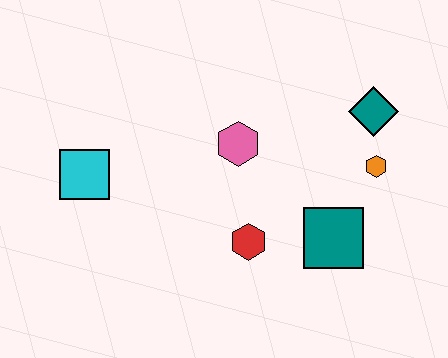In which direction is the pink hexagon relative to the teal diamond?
The pink hexagon is to the left of the teal diamond.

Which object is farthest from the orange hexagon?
The cyan square is farthest from the orange hexagon.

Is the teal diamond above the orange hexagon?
Yes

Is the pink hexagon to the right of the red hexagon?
No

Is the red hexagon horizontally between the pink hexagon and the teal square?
Yes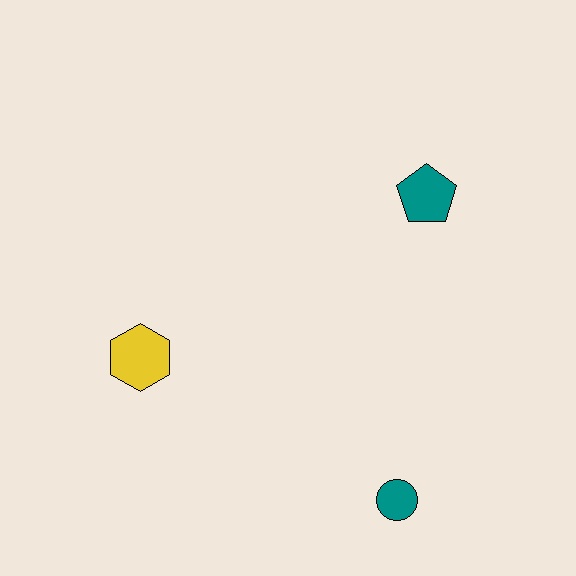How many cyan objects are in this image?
There are no cyan objects.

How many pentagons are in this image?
There is 1 pentagon.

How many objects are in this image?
There are 3 objects.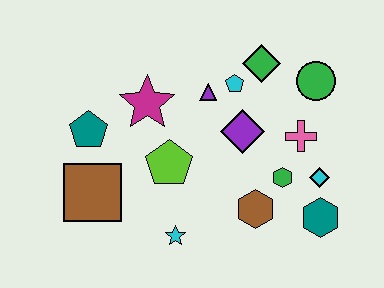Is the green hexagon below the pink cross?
Yes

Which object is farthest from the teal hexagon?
The teal pentagon is farthest from the teal hexagon.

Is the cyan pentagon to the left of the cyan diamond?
Yes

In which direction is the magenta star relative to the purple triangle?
The magenta star is to the left of the purple triangle.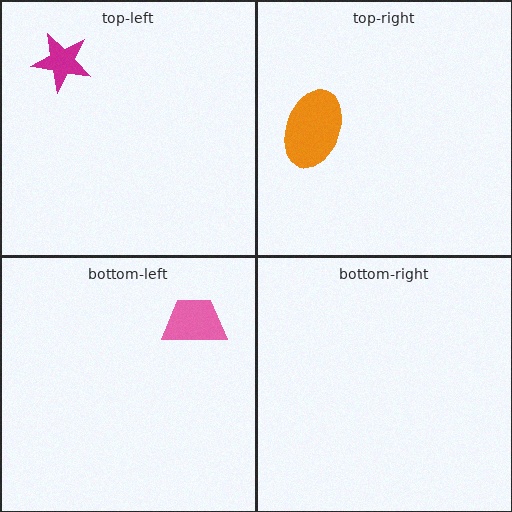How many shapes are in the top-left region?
1.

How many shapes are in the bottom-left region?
1.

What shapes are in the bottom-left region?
The pink trapezoid.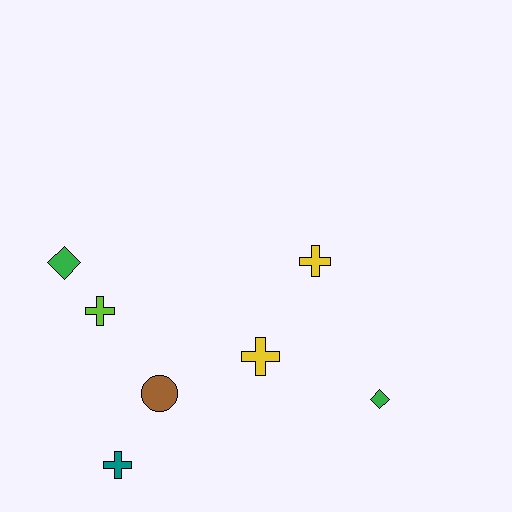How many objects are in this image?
There are 7 objects.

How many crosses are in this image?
There are 4 crosses.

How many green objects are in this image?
There are 2 green objects.